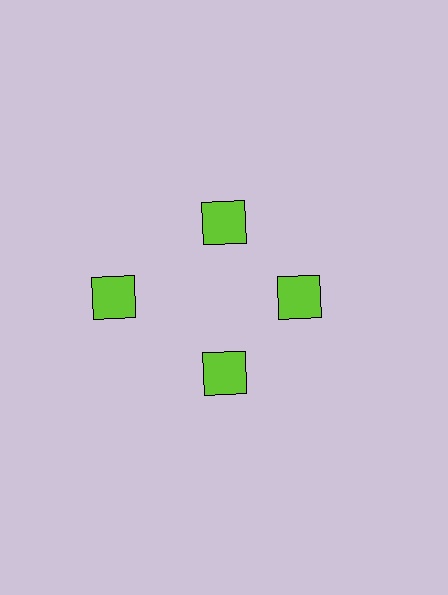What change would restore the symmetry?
The symmetry would be restored by moving it inward, back onto the ring so that all 4 squares sit at equal angles and equal distance from the center.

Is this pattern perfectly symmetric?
No. The 4 lime squares are arranged in a ring, but one element near the 9 o'clock position is pushed outward from the center, breaking the 4-fold rotational symmetry.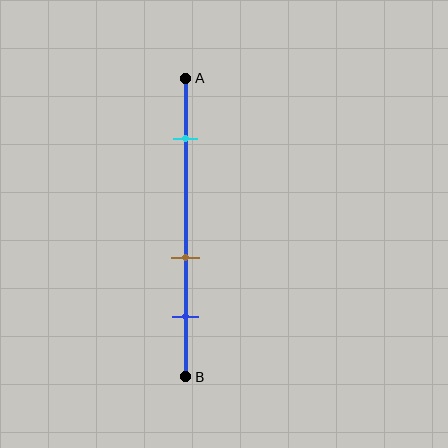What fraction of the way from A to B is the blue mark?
The blue mark is approximately 80% (0.8) of the way from A to B.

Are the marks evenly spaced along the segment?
No, the marks are not evenly spaced.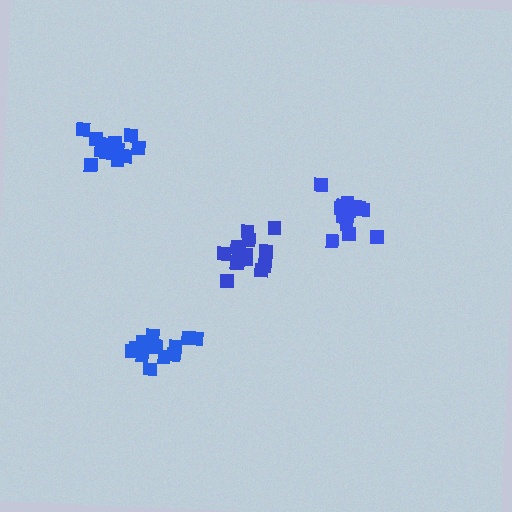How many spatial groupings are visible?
There are 4 spatial groupings.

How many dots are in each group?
Group 1: 13 dots, Group 2: 12 dots, Group 3: 14 dots, Group 4: 13 dots (52 total).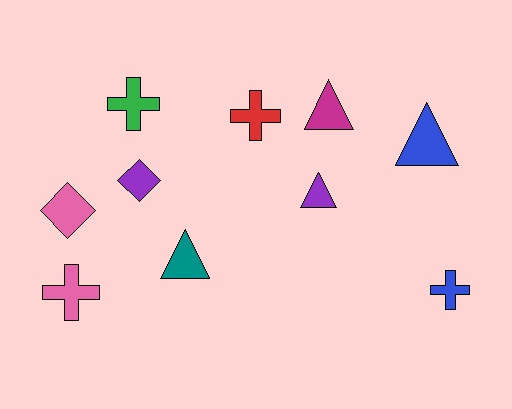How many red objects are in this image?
There is 1 red object.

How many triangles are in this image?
There are 4 triangles.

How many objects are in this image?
There are 10 objects.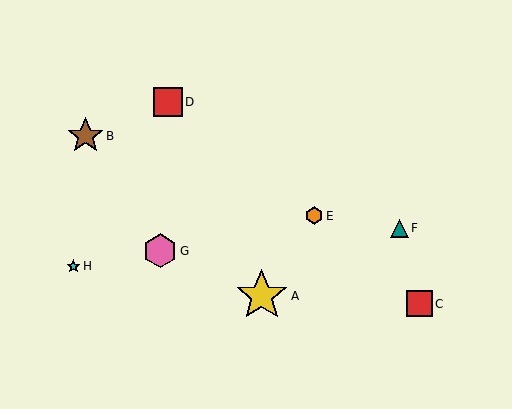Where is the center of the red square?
The center of the red square is at (168, 102).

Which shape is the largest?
The yellow star (labeled A) is the largest.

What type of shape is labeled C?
Shape C is a red square.